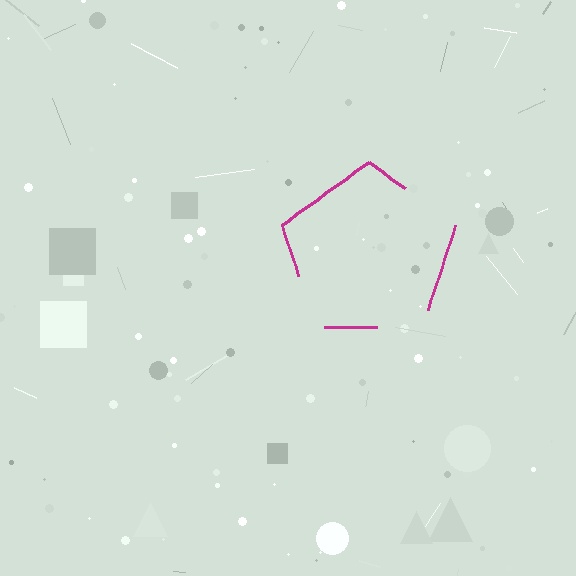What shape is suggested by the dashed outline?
The dashed outline suggests a pentagon.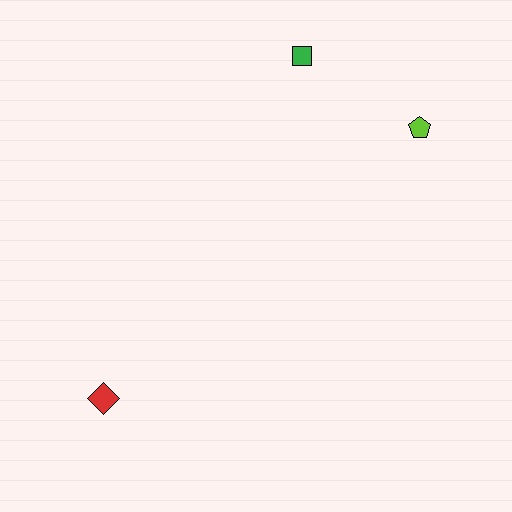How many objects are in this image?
There are 3 objects.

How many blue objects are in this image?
There are no blue objects.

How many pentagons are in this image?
There is 1 pentagon.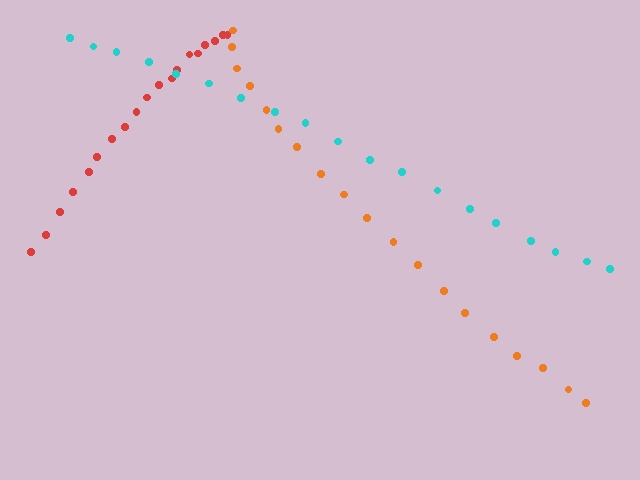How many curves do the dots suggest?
There are 3 distinct paths.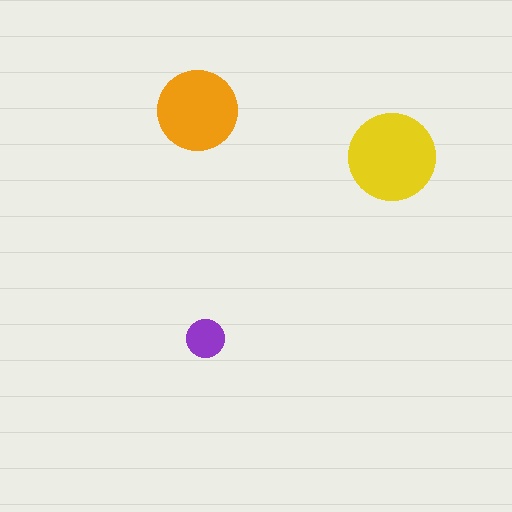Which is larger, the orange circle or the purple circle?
The orange one.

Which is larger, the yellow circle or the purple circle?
The yellow one.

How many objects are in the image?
There are 3 objects in the image.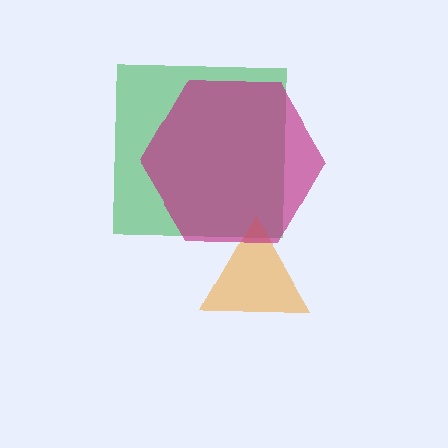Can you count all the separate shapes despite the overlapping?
Yes, there are 3 separate shapes.